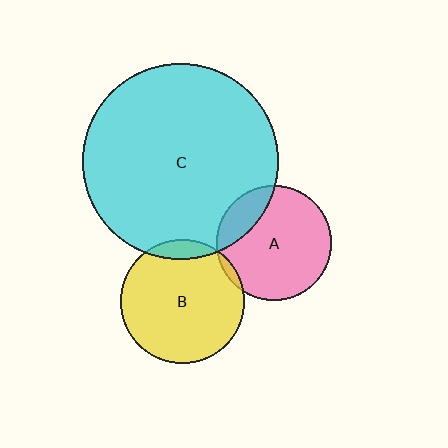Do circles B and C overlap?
Yes.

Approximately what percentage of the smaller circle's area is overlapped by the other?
Approximately 10%.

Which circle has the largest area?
Circle C (cyan).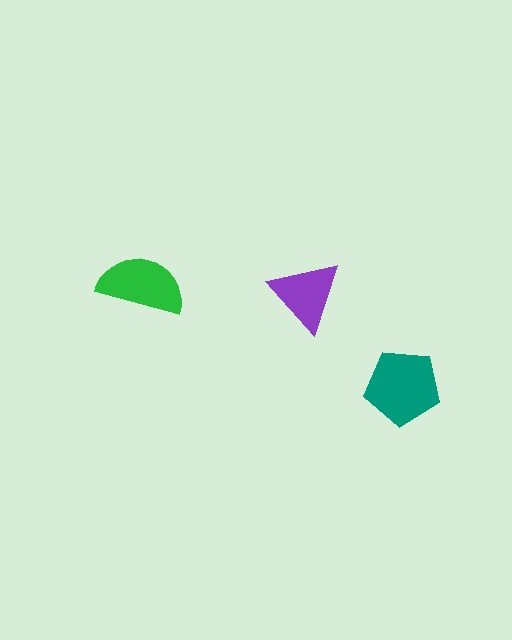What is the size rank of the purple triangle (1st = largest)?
3rd.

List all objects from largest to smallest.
The teal pentagon, the green semicircle, the purple triangle.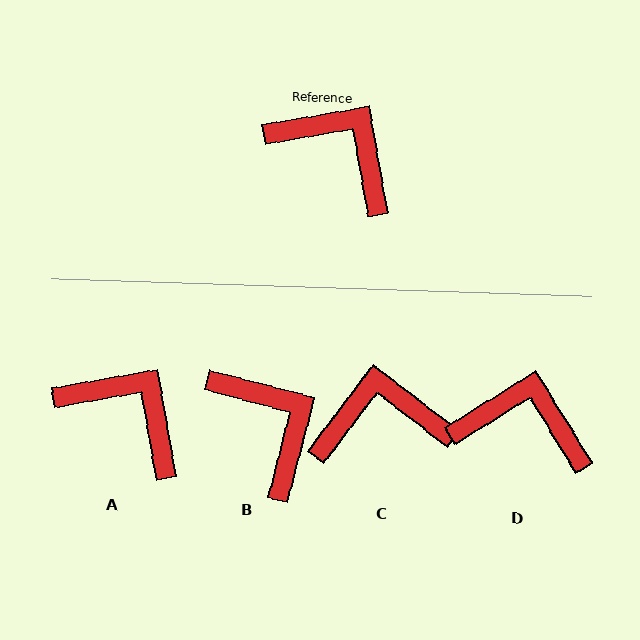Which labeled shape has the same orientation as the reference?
A.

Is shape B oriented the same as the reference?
No, it is off by about 24 degrees.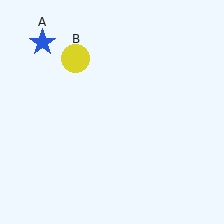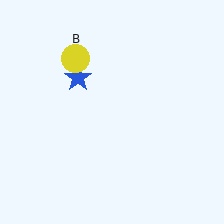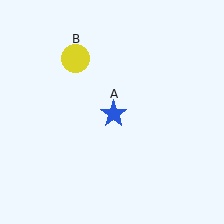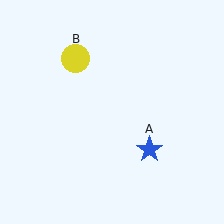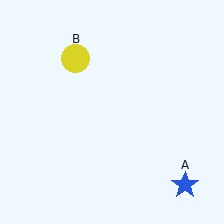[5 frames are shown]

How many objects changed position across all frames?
1 object changed position: blue star (object A).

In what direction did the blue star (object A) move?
The blue star (object A) moved down and to the right.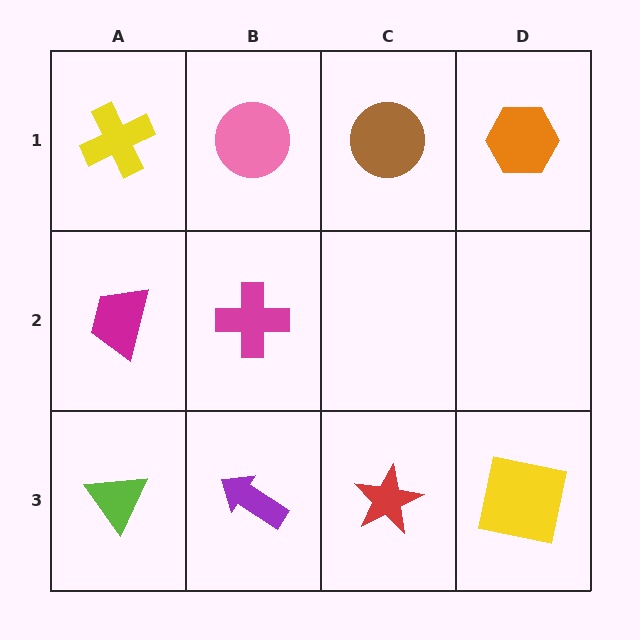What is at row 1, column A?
A yellow cross.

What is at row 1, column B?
A pink circle.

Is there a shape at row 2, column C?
No, that cell is empty.